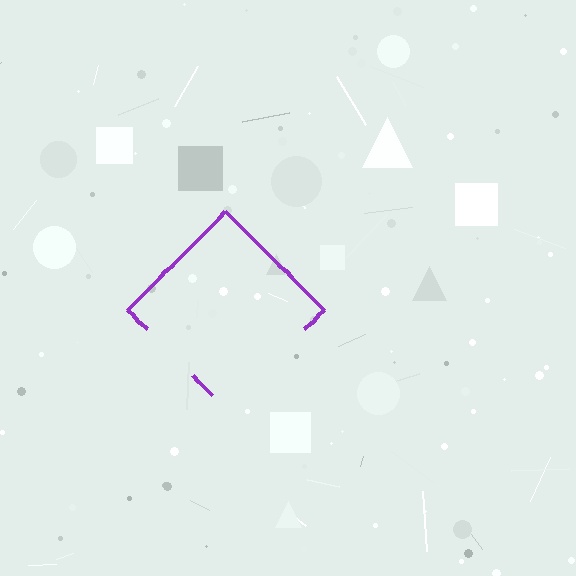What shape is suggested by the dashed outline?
The dashed outline suggests a diamond.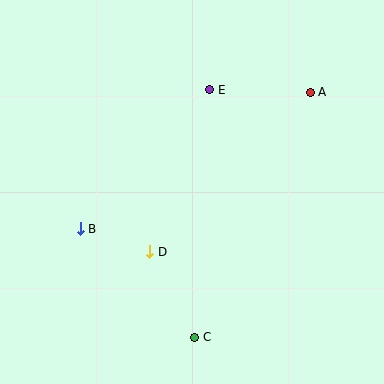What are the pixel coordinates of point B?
Point B is at (80, 229).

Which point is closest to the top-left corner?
Point E is closest to the top-left corner.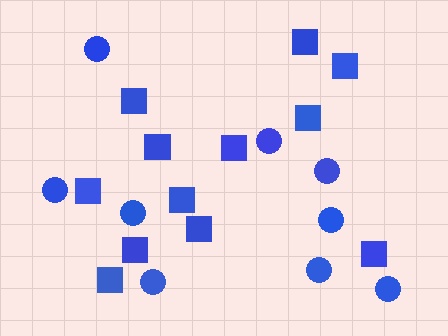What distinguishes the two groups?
There are 2 groups: one group of squares (12) and one group of circles (9).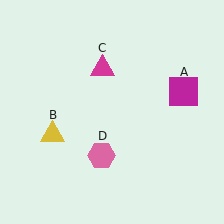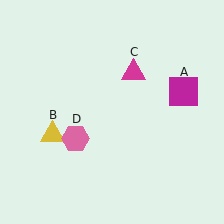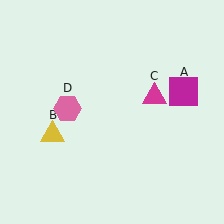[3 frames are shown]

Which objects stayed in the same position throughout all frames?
Magenta square (object A) and yellow triangle (object B) remained stationary.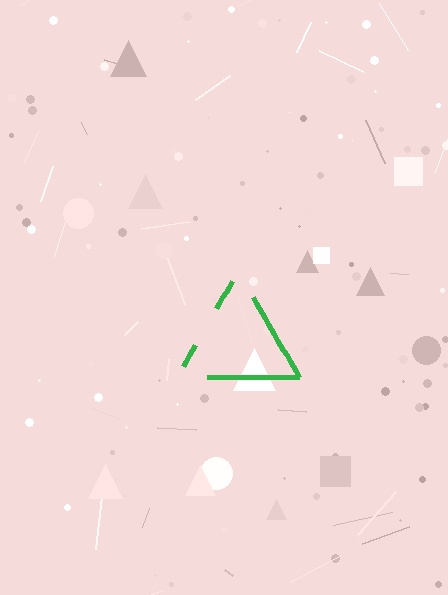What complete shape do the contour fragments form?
The contour fragments form a triangle.